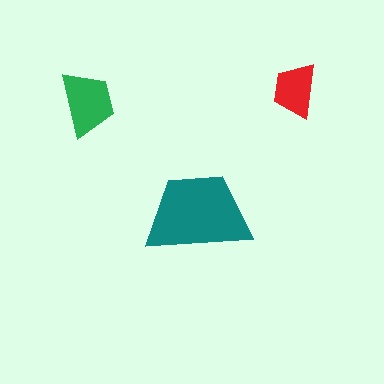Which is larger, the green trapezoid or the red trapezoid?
The green one.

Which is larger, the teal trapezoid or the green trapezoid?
The teal one.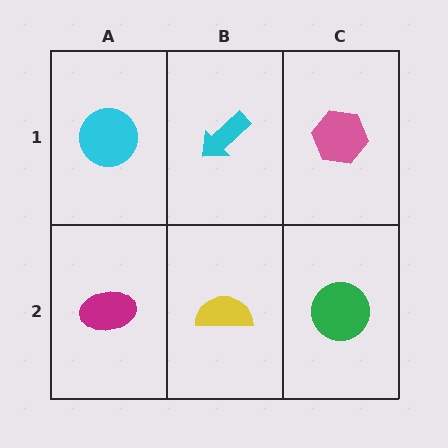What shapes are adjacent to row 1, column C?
A green circle (row 2, column C), a cyan arrow (row 1, column B).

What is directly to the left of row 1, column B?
A cyan circle.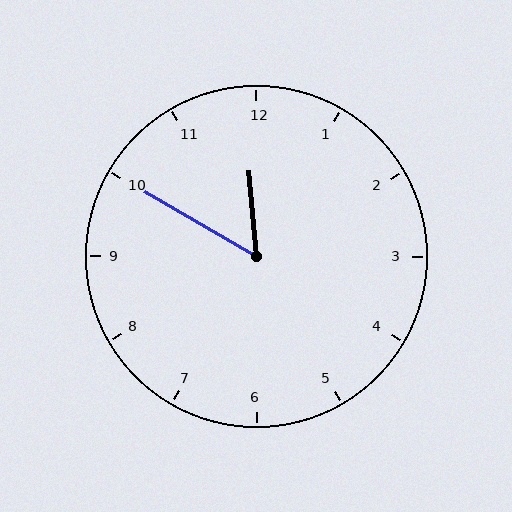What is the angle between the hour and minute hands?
Approximately 55 degrees.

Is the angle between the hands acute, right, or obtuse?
It is acute.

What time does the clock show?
11:50.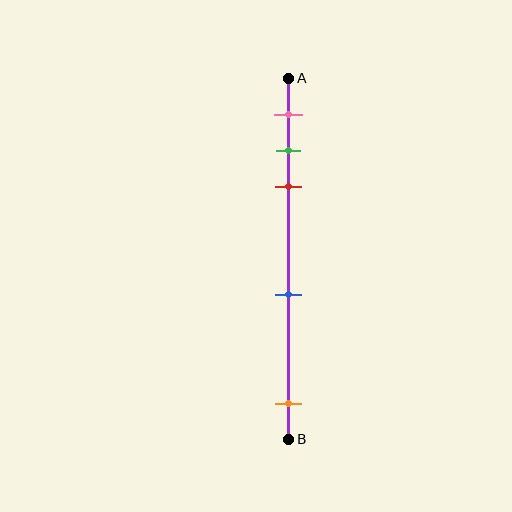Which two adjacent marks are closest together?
The green and red marks are the closest adjacent pair.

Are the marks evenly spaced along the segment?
No, the marks are not evenly spaced.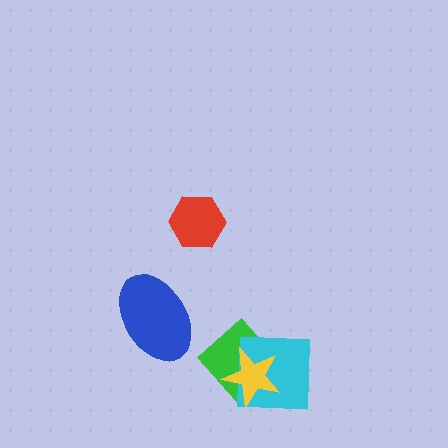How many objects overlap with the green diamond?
2 objects overlap with the green diamond.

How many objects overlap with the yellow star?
2 objects overlap with the yellow star.